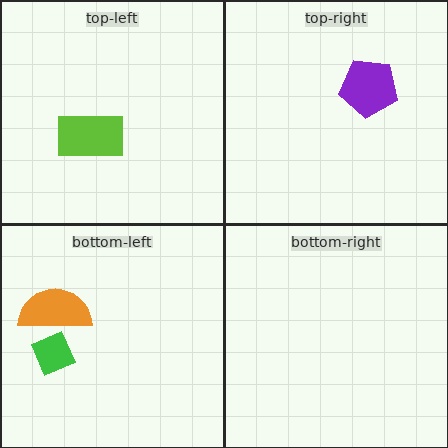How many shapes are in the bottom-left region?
2.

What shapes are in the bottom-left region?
The green diamond, the orange semicircle.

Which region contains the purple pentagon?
The top-right region.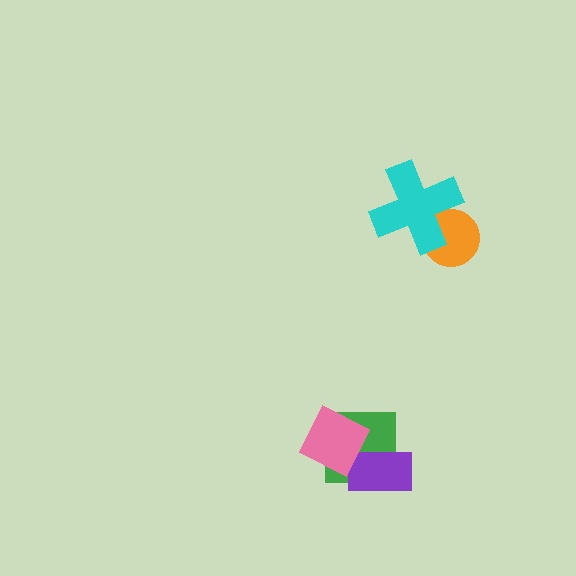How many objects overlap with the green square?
2 objects overlap with the green square.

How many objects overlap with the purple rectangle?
2 objects overlap with the purple rectangle.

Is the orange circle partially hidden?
Yes, it is partially covered by another shape.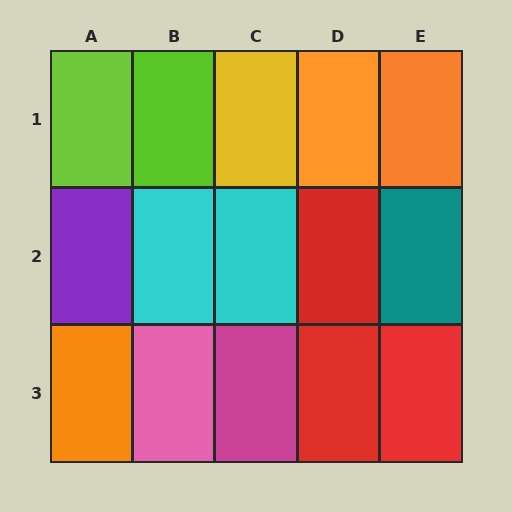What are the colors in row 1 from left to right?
Lime, lime, yellow, orange, orange.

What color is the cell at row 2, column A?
Purple.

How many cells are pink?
1 cell is pink.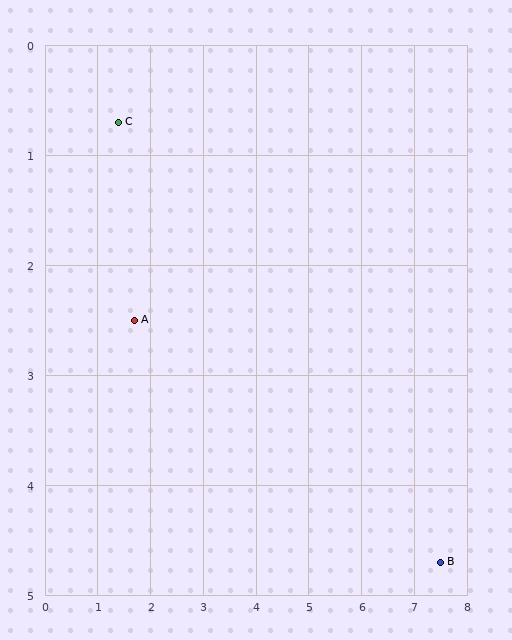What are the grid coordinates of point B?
Point B is at approximately (7.5, 4.7).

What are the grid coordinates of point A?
Point A is at approximately (1.7, 2.5).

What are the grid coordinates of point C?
Point C is at approximately (1.4, 0.7).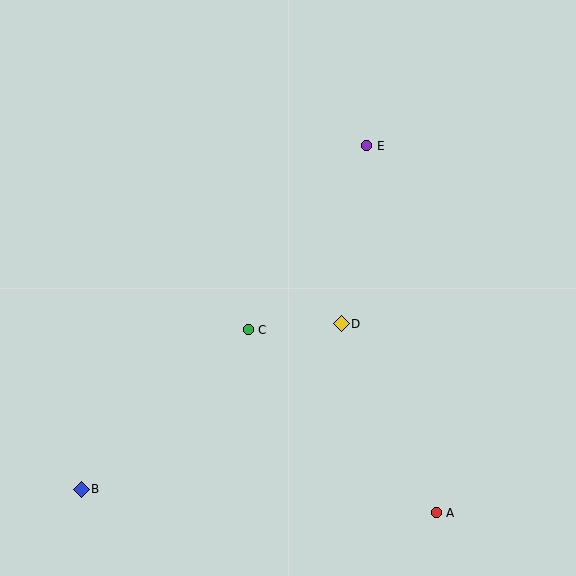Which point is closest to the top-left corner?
Point E is closest to the top-left corner.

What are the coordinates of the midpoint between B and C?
The midpoint between B and C is at (165, 410).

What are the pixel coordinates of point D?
Point D is at (341, 324).